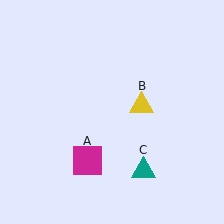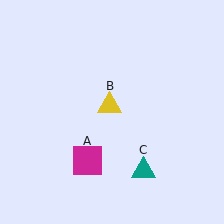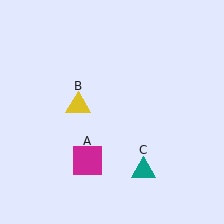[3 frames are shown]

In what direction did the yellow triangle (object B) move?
The yellow triangle (object B) moved left.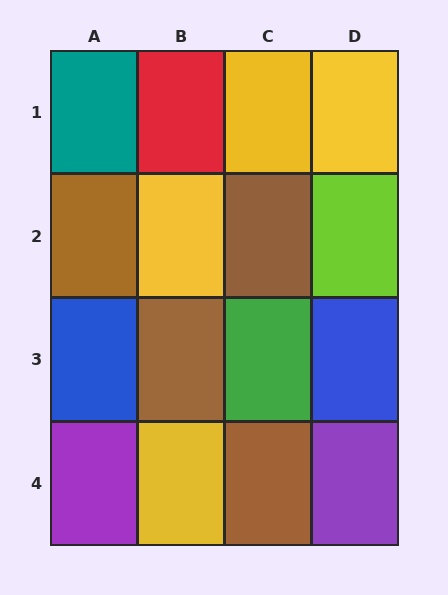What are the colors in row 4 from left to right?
Purple, yellow, brown, purple.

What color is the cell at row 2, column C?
Brown.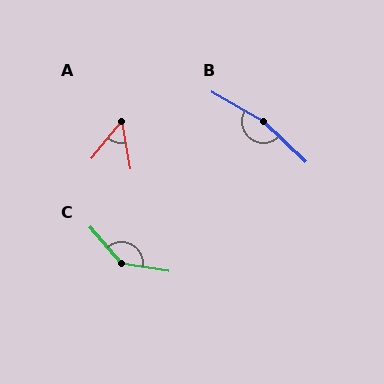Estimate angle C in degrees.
Approximately 141 degrees.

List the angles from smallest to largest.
A (49°), C (141°), B (166°).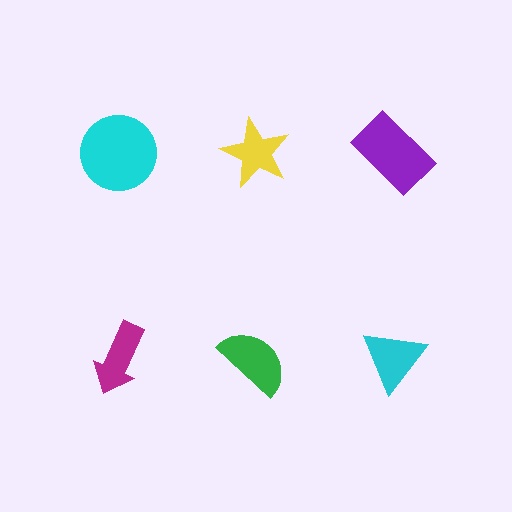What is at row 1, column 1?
A cyan circle.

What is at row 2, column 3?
A cyan triangle.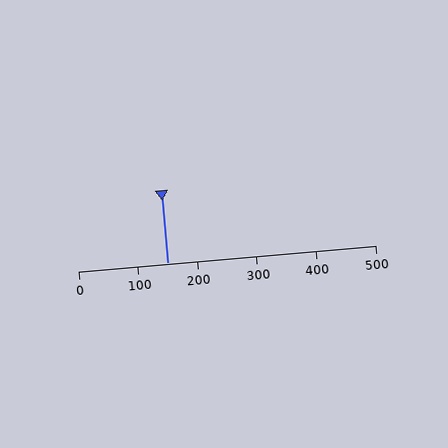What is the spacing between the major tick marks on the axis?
The major ticks are spaced 100 apart.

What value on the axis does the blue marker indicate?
The marker indicates approximately 150.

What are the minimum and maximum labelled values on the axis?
The axis runs from 0 to 500.